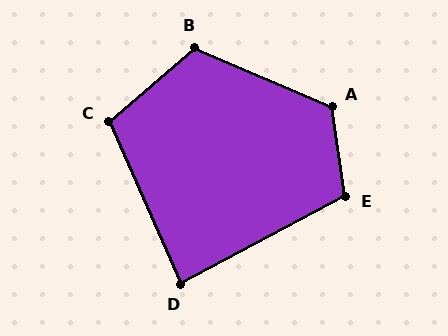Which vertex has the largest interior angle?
A, at approximately 121 degrees.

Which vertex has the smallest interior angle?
D, at approximately 86 degrees.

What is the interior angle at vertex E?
Approximately 110 degrees (obtuse).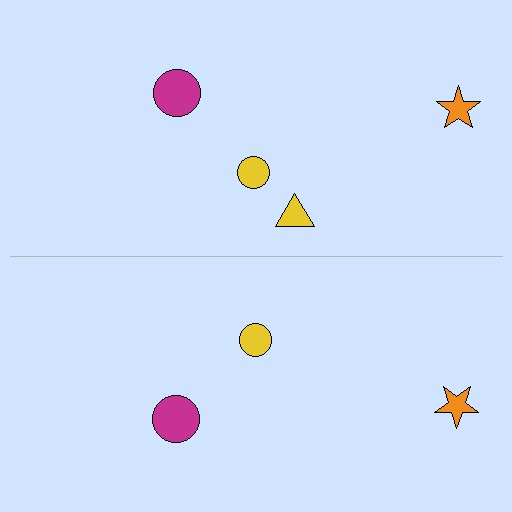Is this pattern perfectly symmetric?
No, the pattern is not perfectly symmetric. A yellow triangle is missing from the bottom side.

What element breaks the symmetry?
A yellow triangle is missing from the bottom side.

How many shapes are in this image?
There are 7 shapes in this image.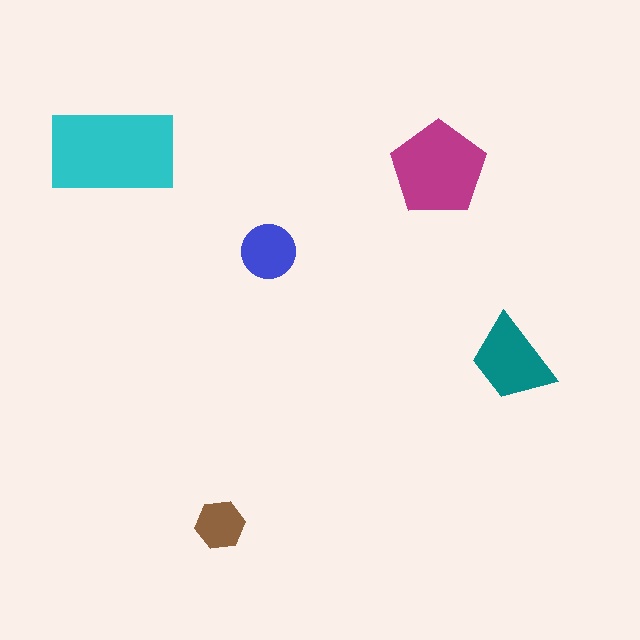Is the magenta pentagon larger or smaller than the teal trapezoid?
Larger.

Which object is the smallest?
The brown hexagon.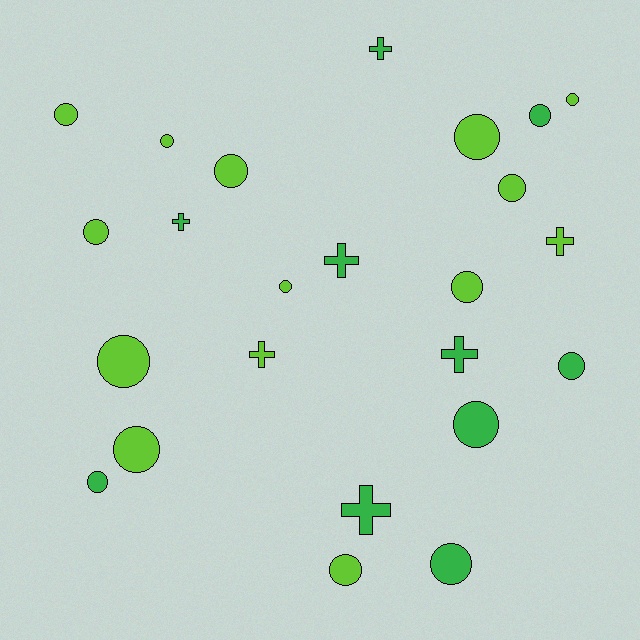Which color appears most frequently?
Lime, with 14 objects.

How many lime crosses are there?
There are 2 lime crosses.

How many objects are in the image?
There are 24 objects.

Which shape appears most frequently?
Circle, with 17 objects.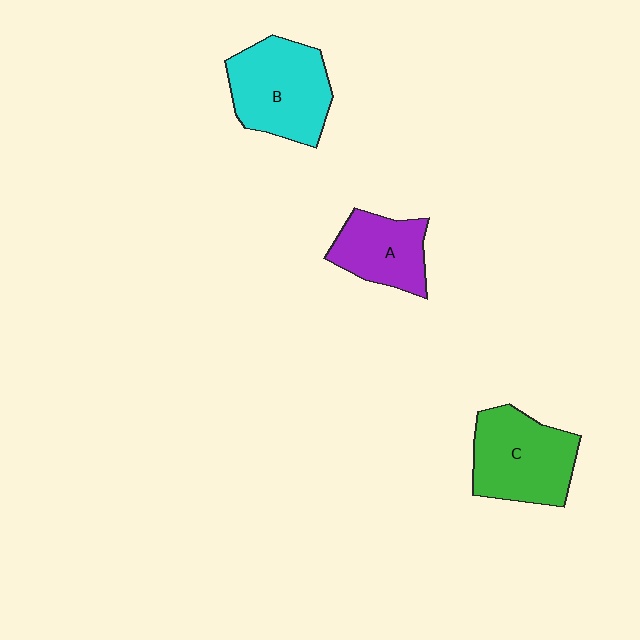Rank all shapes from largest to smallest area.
From largest to smallest: B (cyan), C (green), A (purple).